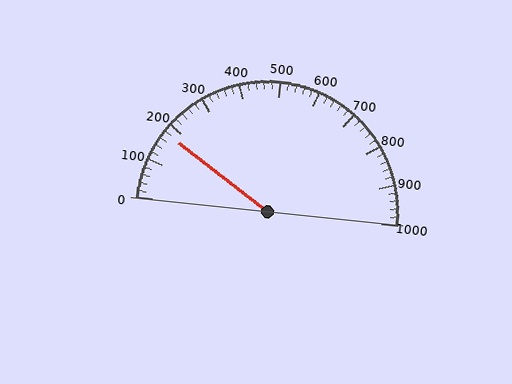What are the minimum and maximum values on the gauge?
The gauge ranges from 0 to 1000.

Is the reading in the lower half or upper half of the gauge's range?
The reading is in the lower half of the range (0 to 1000).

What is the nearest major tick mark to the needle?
The nearest major tick mark is 200.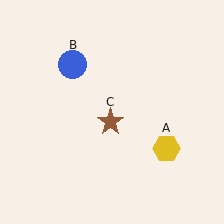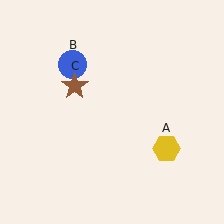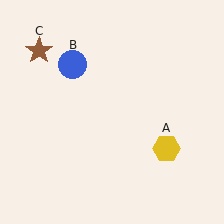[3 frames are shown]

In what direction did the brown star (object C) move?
The brown star (object C) moved up and to the left.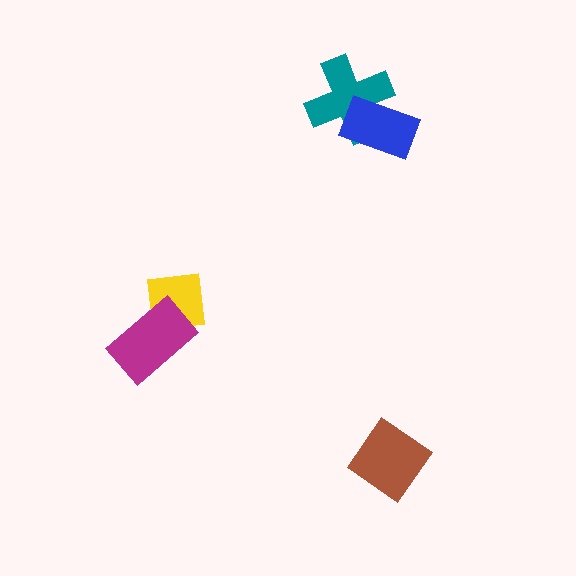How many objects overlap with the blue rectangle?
1 object overlaps with the blue rectangle.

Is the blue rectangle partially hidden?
No, no other shape covers it.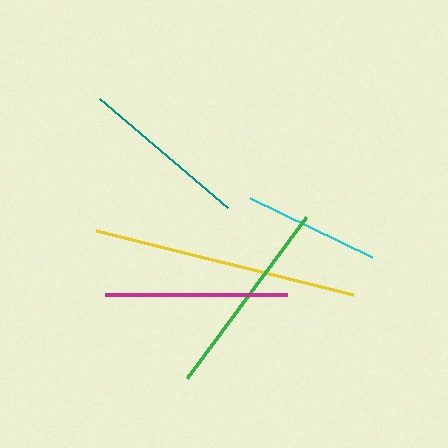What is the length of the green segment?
The green segment is approximately 200 pixels long.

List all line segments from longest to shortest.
From longest to shortest: yellow, green, magenta, teal, cyan.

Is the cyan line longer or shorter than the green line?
The green line is longer than the cyan line.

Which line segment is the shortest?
The cyan line is the shortest at approximately 135 pixels.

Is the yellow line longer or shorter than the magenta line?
The yellow line is longer than the magenta line.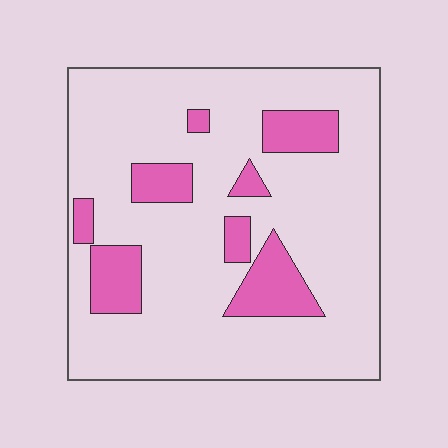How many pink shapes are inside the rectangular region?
8.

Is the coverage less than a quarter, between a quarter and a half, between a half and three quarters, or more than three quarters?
Less than a quarter.